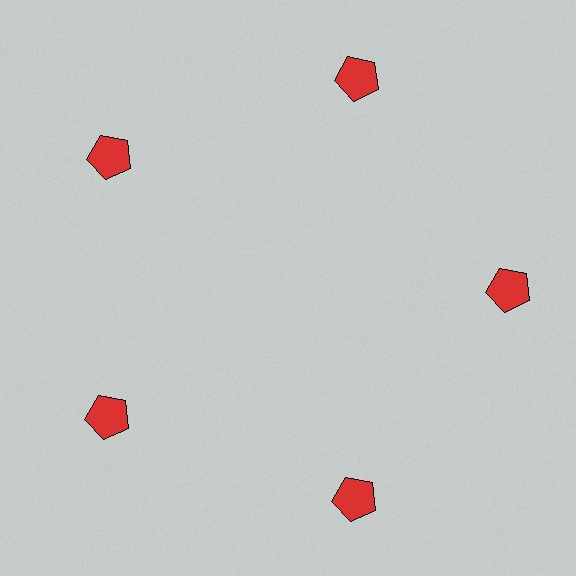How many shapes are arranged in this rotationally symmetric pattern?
There are 5 shapes, arranged in 5 groups of 1.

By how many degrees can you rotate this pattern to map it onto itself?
The pattern maps onto itself every 72 degrees of rotation.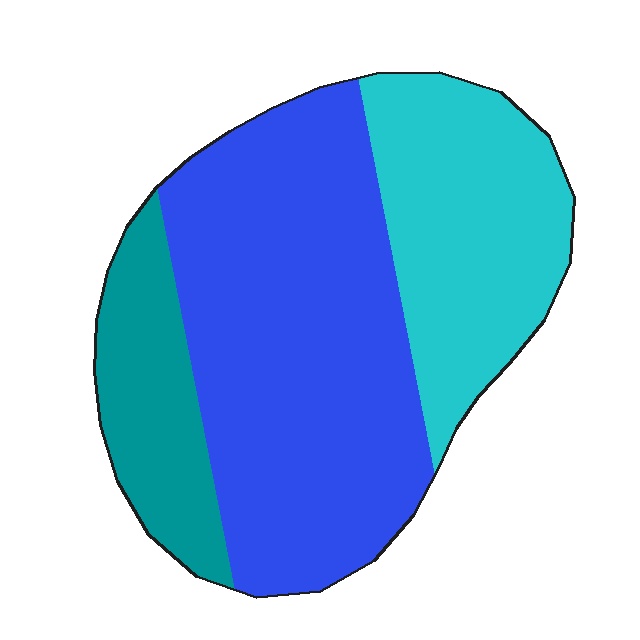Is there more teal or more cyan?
Cyan.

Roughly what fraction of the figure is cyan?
Cyan covers 29% of the figure.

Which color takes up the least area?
Teal, at roughly 15%.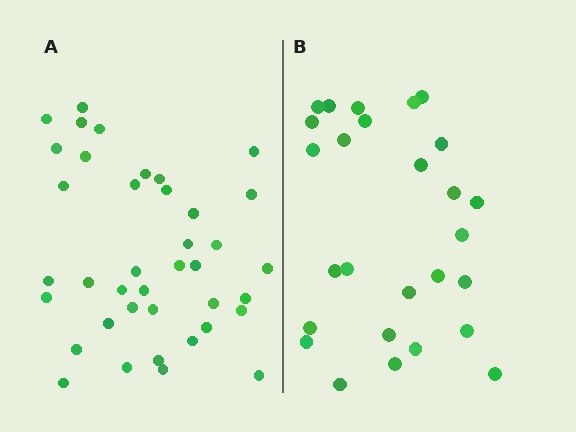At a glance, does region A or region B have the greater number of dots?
Region A (the left region) has more dots.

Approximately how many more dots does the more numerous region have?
Region A has roughly 12 or so more dots than region B.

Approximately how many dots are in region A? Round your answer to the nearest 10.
About 40 dots. (The exact count is 39, which rounds to 40.)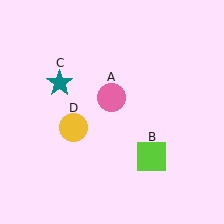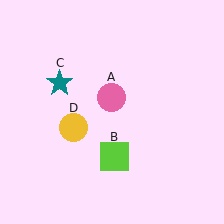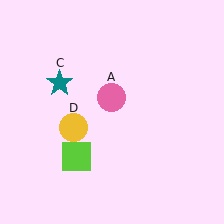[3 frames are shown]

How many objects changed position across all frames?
1 object changed position: lime square (object B).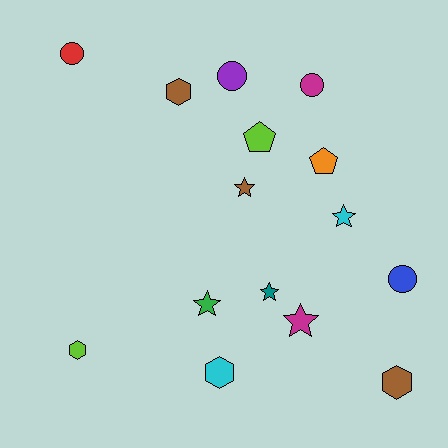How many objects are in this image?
There are 15 objects.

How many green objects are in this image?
There is 1 green object.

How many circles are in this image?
There are 4 circles.